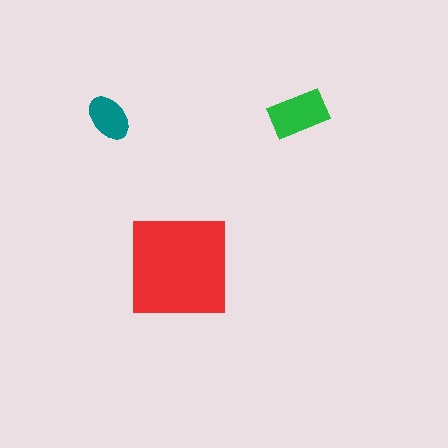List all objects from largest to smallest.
The red square, the green rectangle, the teal ellipse.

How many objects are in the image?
There are 3 objects in the image.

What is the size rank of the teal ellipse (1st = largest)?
3rd.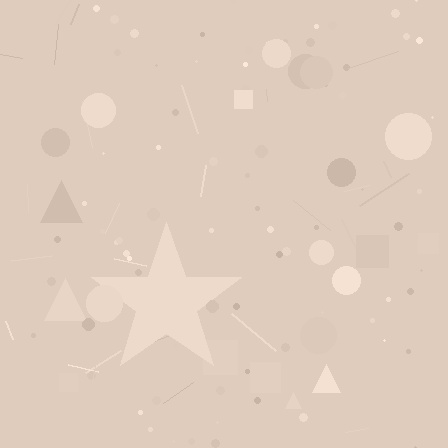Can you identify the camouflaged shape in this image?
The camouflaged shape is a star.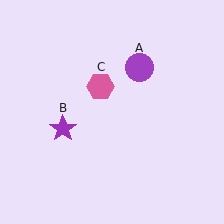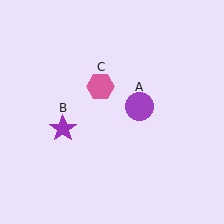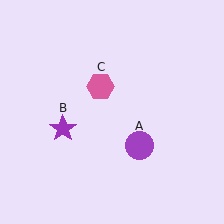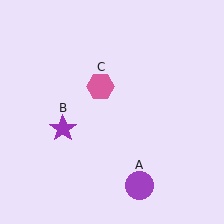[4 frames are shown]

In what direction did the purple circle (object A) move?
The purple circle (object A) moved down.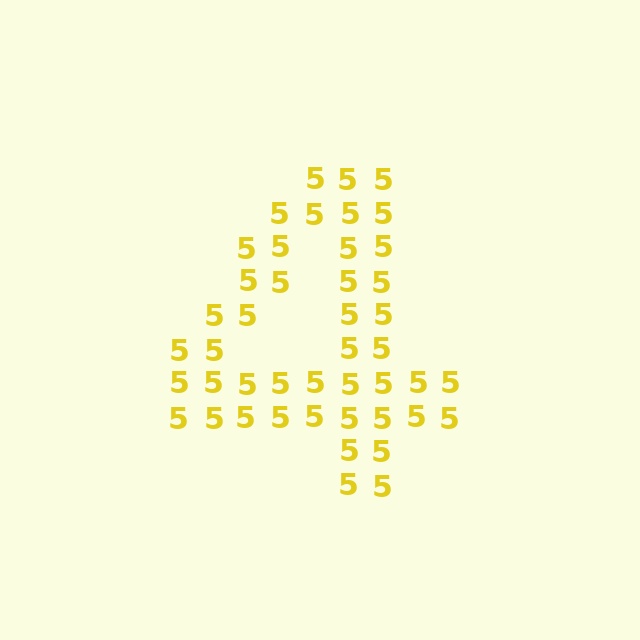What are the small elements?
The small elements are digit 5's.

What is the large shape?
The large shape is the digit 4.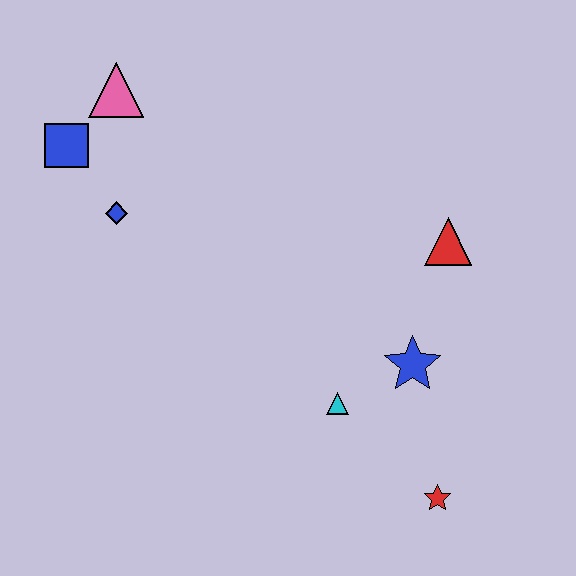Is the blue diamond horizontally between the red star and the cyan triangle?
No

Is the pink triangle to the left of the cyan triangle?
Yes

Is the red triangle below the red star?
No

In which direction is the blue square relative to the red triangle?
The blue square is to the left of the red triangle.